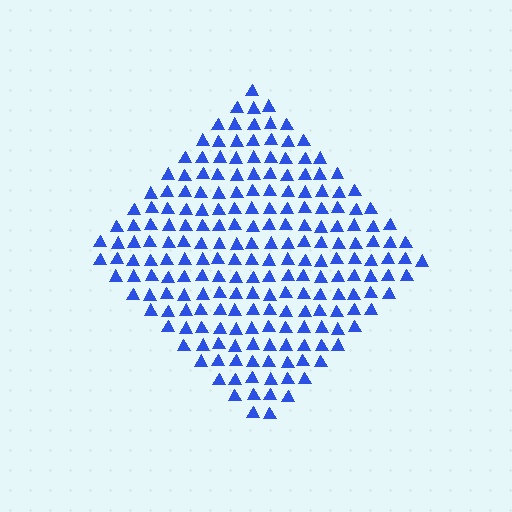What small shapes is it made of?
It is made of small triangles.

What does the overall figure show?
The overall figure shows a diamond.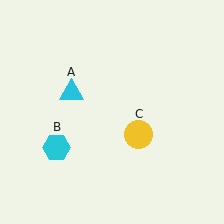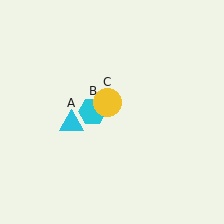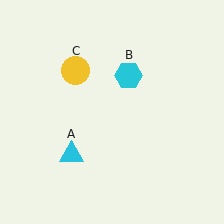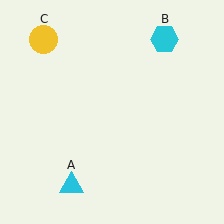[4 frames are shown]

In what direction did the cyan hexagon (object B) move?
The cyan hexagon (object B) moved up and to the right.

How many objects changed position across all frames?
3 objects changed position: cyan triangle (object A), cyan hexagon (object B), yellow circle (object C).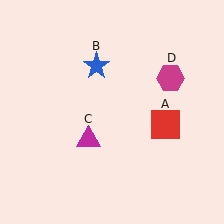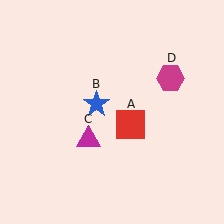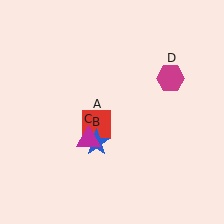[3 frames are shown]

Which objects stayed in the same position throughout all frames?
Magenta triangle (object C) and magenta hexagon (object D) remained stationary.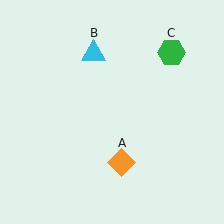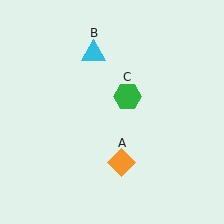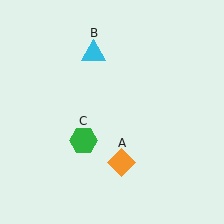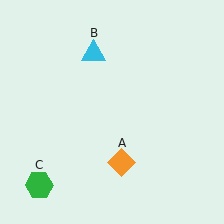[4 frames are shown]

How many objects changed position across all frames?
1 object changed position: green hexagon (object C).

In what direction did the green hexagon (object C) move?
The green hexagon (object C) moved down and to the left.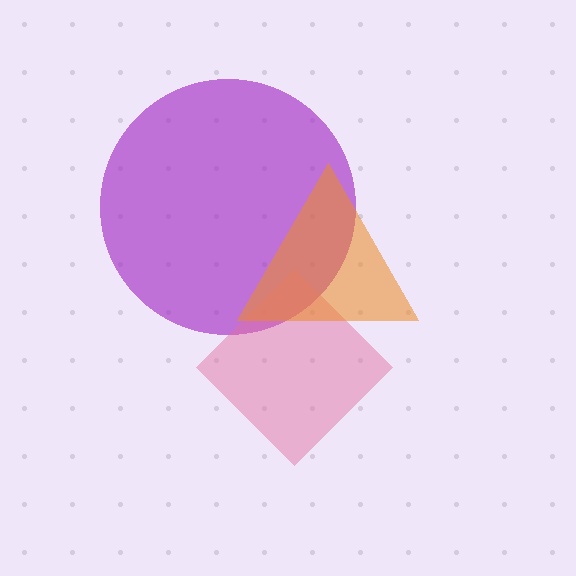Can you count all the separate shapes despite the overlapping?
Yes, there are 3 separate shapes.